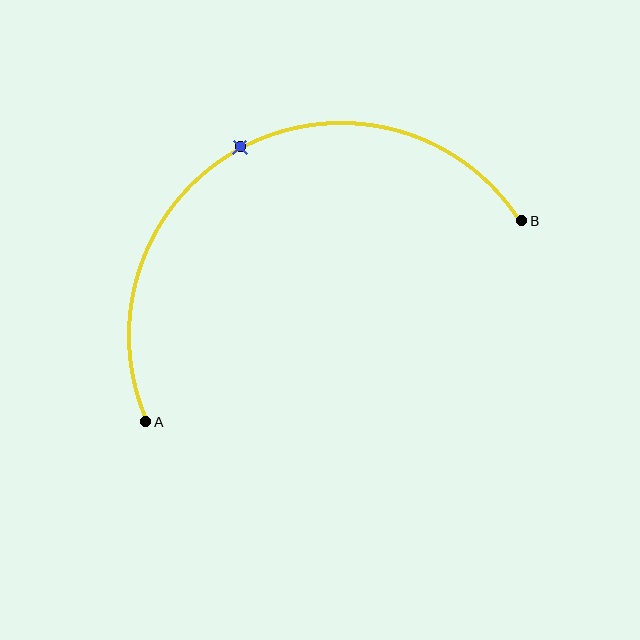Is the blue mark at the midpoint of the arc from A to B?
Yes. The blue mark lies on the arc at equal arc-length from both A and B — it is the arc midpoint.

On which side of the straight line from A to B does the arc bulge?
The arc bulges above the straight line connecting A and B.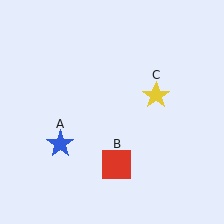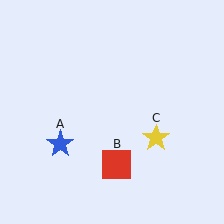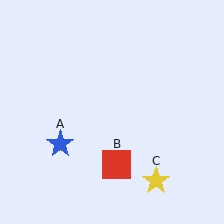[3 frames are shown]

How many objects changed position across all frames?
1 object changed position: yellow star (object C).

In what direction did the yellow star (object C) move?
The yellow star (object C) moved down.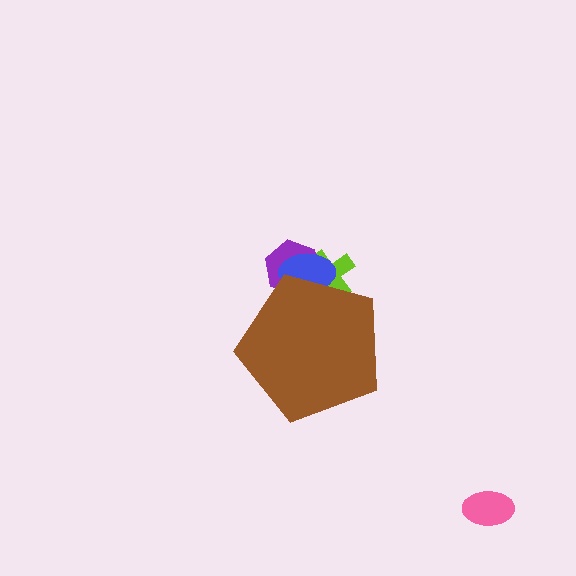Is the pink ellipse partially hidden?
No, the pink ellipse is fully visible.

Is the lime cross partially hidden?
Yes, the lime cross is partially hidden behind the brown pentagon.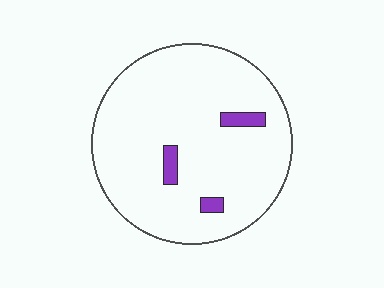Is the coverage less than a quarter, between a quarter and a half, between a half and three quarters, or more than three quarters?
Less than a quarter.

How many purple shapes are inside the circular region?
3.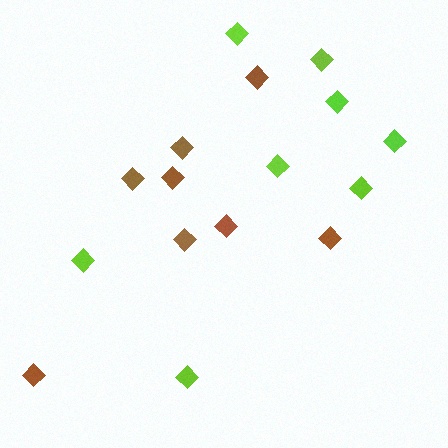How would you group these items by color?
There are 2 groups: one group of brown diamonds (8) and one group of lime diamonds (8).